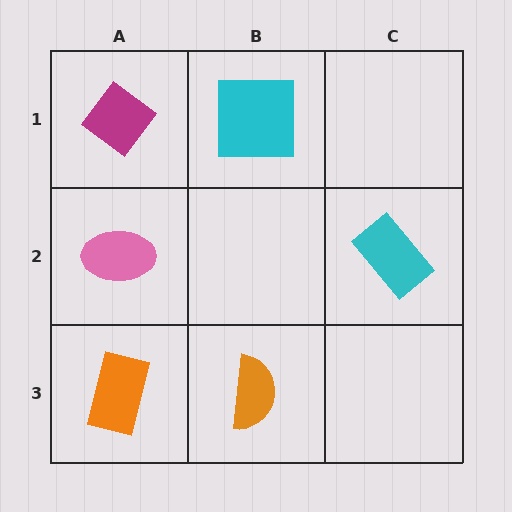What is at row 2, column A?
A pink ellipse.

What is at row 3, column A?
An orange rectangle.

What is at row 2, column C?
A cyan rectangle.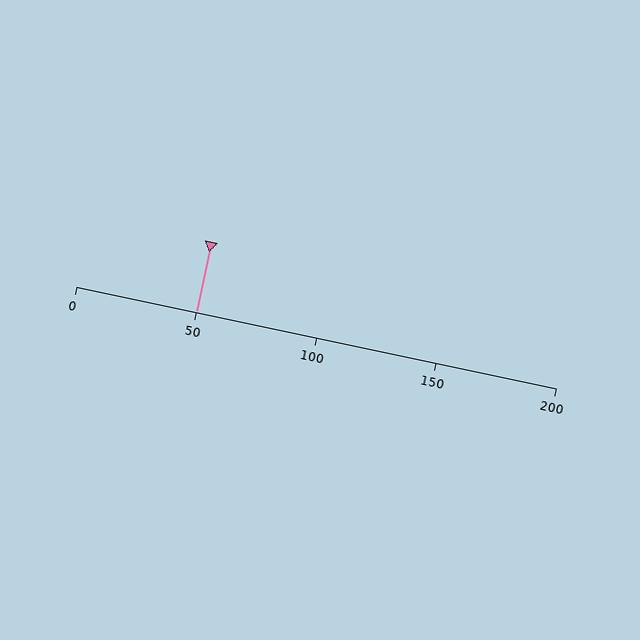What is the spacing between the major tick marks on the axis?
The major ticks are spaced 50 apart.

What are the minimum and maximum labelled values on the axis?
The axis runs from 0 to 200.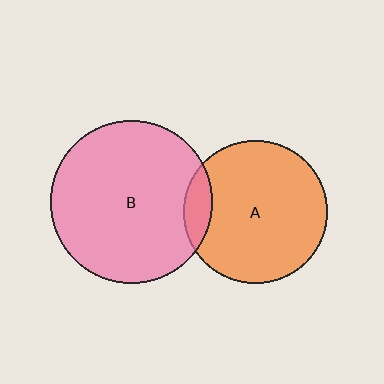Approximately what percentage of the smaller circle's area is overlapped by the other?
Approximately 10%.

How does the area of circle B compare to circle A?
Approximately 1.3 times.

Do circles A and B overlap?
Yes.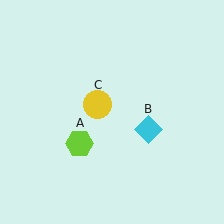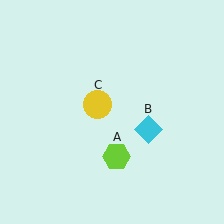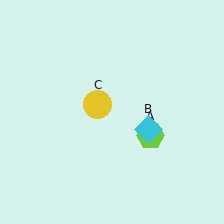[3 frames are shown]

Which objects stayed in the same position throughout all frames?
Cyan diamond (object B) and yellow circle (object C) remained stationary.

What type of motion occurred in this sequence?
The lime hexagon (object A) rotated counterclockwise around the center of the scene.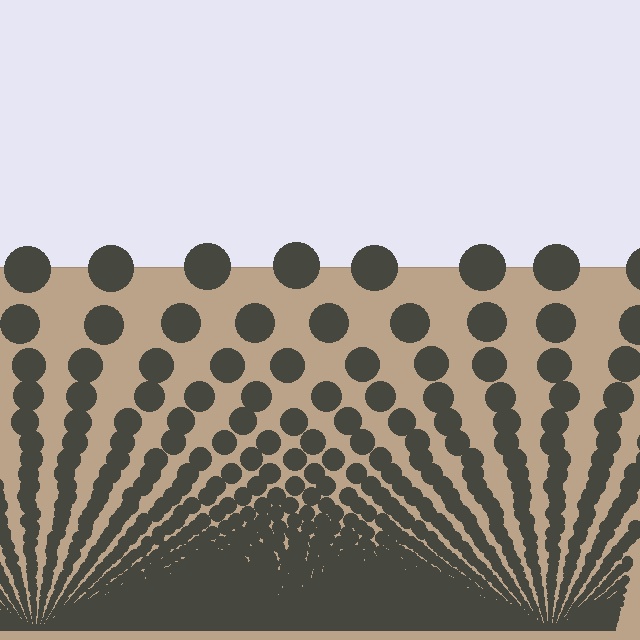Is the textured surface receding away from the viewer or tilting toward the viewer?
The surface appears to tilt toward the viewer. Texture elements get larger and sparser toward the top.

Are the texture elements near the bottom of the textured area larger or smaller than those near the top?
Smaller. The gradient is inverted — elements near the bottom are smaller and denser.